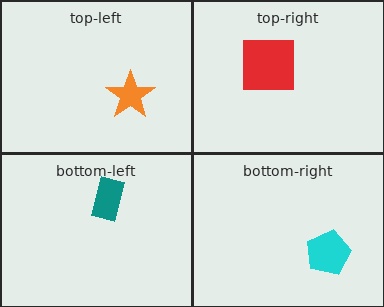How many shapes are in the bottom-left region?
1.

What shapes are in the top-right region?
The red square.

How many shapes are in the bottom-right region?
1.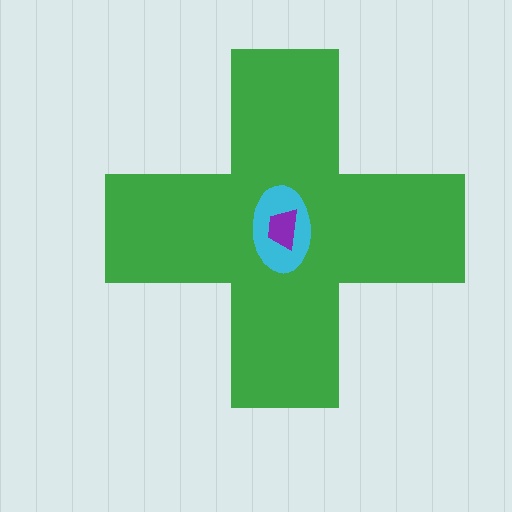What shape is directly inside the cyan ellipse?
The purple trapezoid.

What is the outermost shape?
The green cross.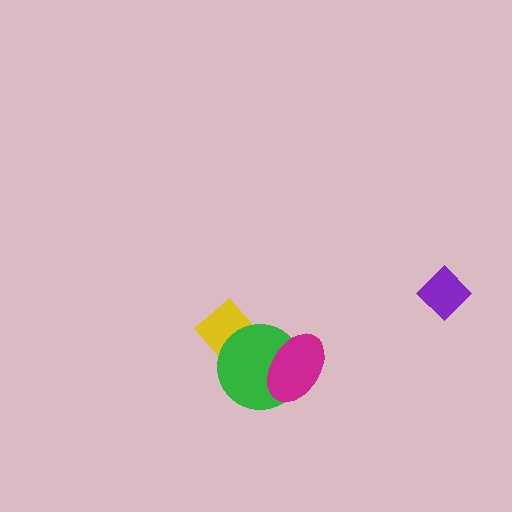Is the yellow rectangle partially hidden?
Yes, it is partially covered by another shape.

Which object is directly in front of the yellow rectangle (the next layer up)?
The green circle is directly in front of the yellow rectangle.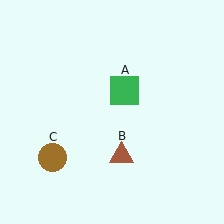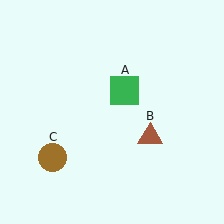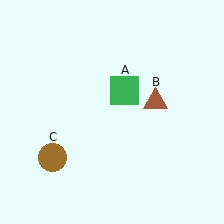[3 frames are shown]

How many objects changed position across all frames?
1 object changed position: brown triangle (object B).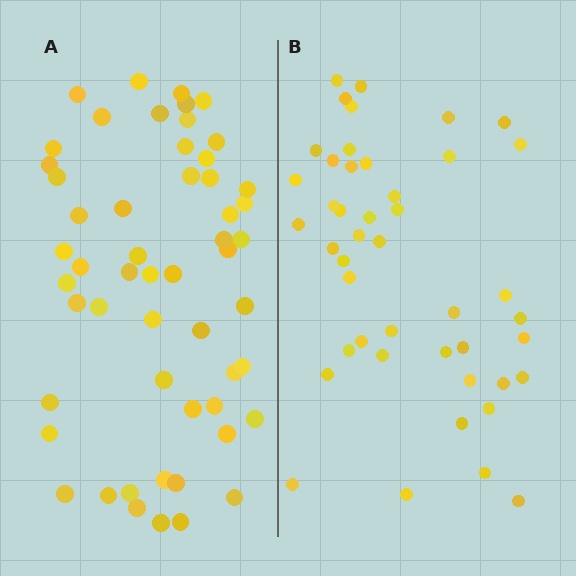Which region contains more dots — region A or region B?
Region A (the left region) has more dots.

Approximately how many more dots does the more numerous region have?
Region A has roughly 8 or so more dots than region B.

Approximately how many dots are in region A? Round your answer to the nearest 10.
About 50 dots. (The exact count is 54, which rounds to 50.)